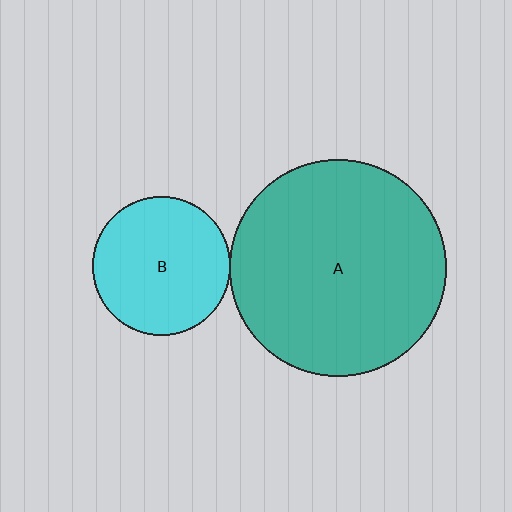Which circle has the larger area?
Circle A (teal).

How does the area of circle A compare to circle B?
Approximately 2.5 times.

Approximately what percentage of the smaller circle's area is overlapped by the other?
Approximately 5%.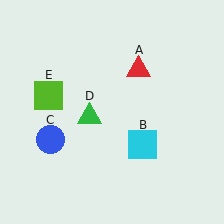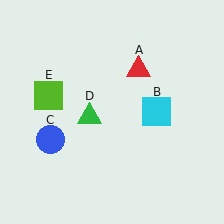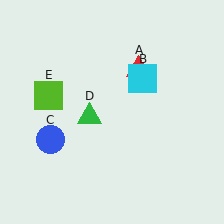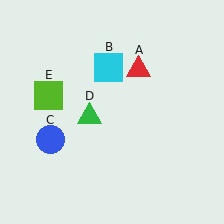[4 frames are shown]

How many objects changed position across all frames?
1 object changed position: cyan square (object B).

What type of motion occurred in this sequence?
The cyan square (object B) rotated counterclockwise around the center of the scene.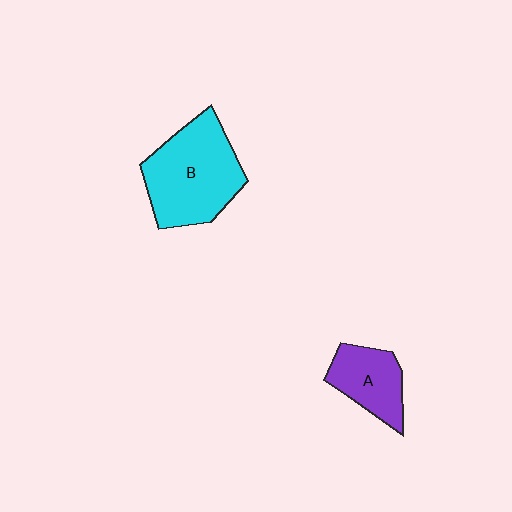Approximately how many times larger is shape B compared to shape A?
Approximately 1.8 times.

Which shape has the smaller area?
Shape A (purple).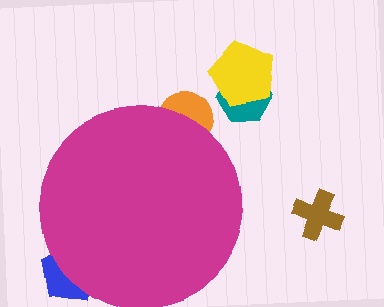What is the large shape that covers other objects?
A magenta circle.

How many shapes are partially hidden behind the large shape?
2 shapes are partially hidden.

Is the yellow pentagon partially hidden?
No, the yellow pentagon is fully visible.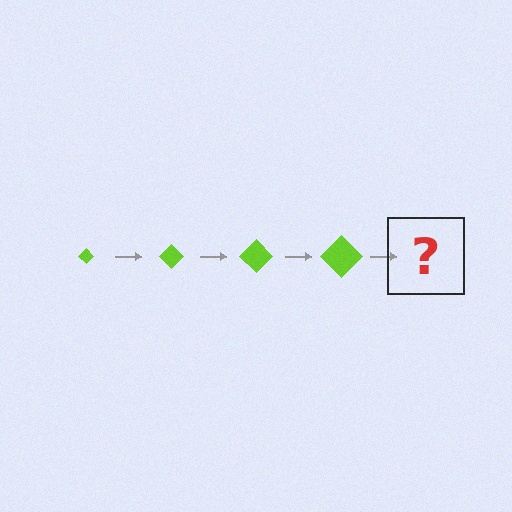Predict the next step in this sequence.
The next step is a lime diamond, larger than the previous one.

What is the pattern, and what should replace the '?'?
The pattern is that the diamond gets progressively larger each step. The '?' should be a lime diamond, larger than the previous one.